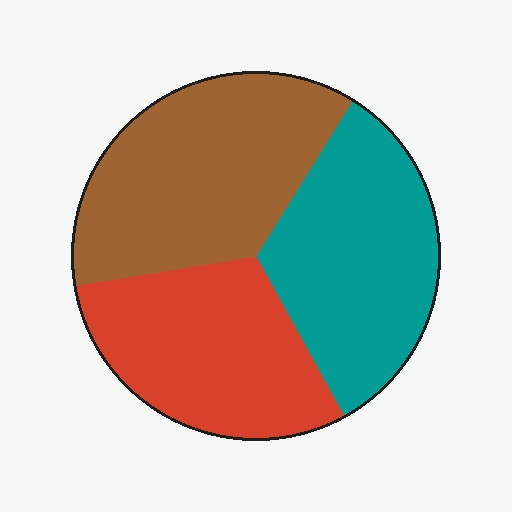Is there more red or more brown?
Brown.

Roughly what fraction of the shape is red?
Red takes up about one third (1/3) of the shape.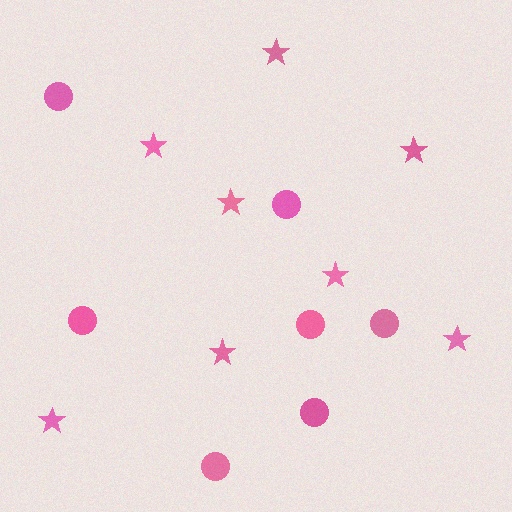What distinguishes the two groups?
There are 2 groups: one group of stars (8) and one group of circles (7).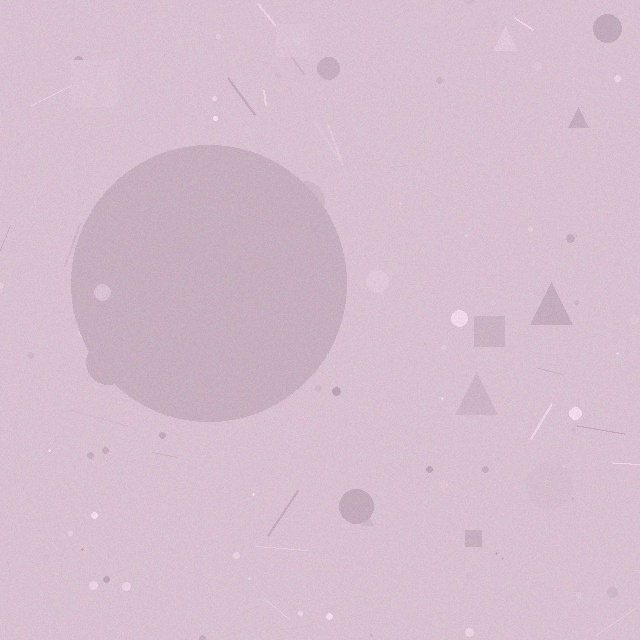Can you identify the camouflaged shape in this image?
The camouflaged shape is a circle.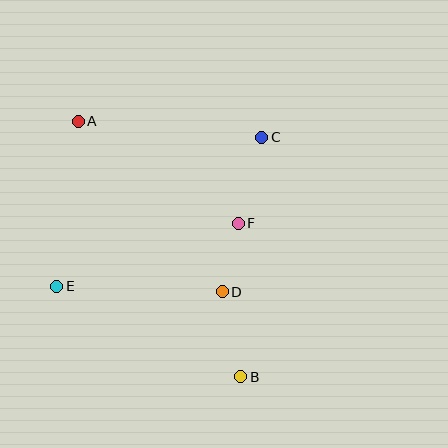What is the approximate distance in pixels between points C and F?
The distance between C and F is approximately 89 pixels.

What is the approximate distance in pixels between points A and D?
The distance between A and D is approximately 223 pixels.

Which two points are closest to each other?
Points D and F are closest to each other.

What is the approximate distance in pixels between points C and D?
The distance between C and D is approximately 159 pixels.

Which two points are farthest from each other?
Points A and B are farthest from each other.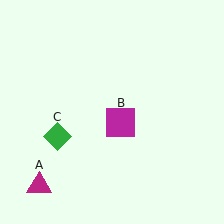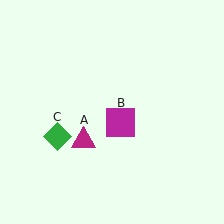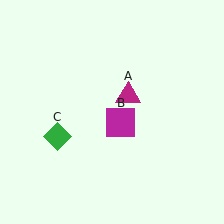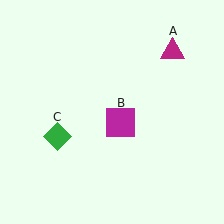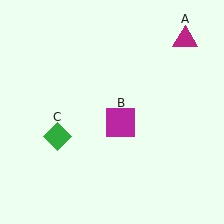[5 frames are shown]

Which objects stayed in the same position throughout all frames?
Magenta square (object B) and green diamond (object C) remained stationary.